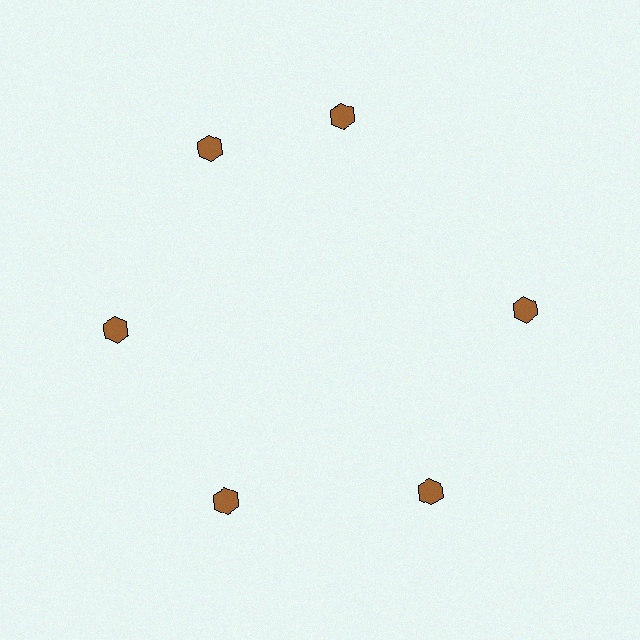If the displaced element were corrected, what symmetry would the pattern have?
It would have 6-fold rotational symmetry — the pattern would map onto itself every 60 degrees.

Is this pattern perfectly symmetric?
No. The 6 brown hexagons are arranged in a ring, but one element near the 1 o'clock position is rotated out of alignment along the ring, breaking the 6-fold rotational symmetry.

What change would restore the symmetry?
The symmetry would be restored by rotating it back into even spacing with its neighbors so that all 6 hexagons sit at equal angles and equal distance from the center.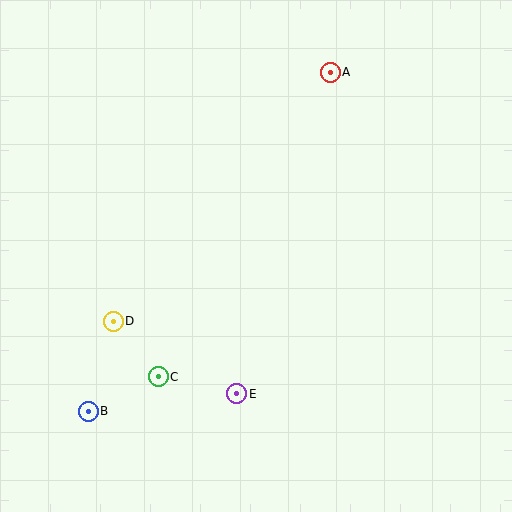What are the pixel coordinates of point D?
Point D is at (113, 321).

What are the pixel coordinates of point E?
Point E is at (237, 394).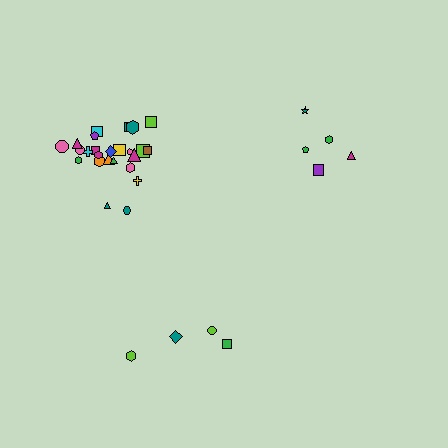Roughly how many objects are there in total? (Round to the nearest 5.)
Roughly 35 objects in total.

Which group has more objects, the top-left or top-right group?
The top-left group.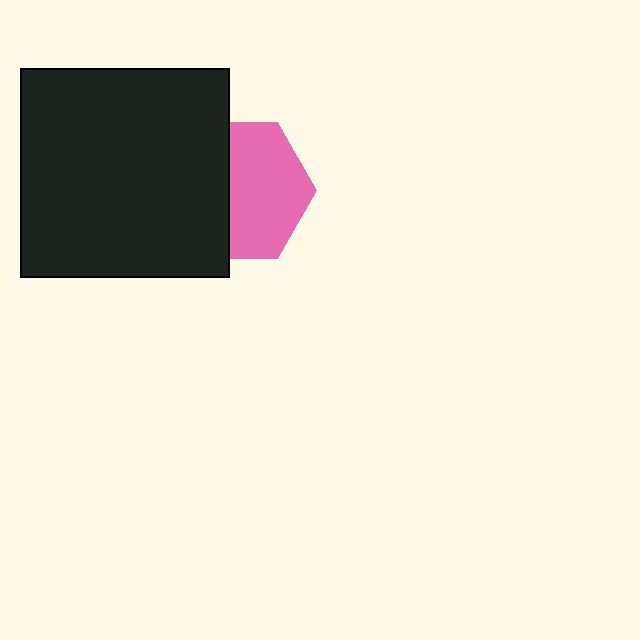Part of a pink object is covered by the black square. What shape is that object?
It is a hexagon.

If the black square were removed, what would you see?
You would see the complete pink hexagon.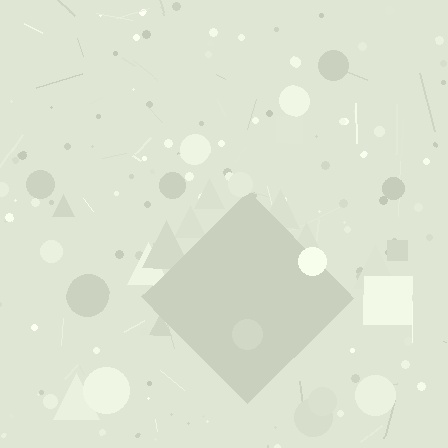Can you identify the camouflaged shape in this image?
The camouflaged shape is a diamond.